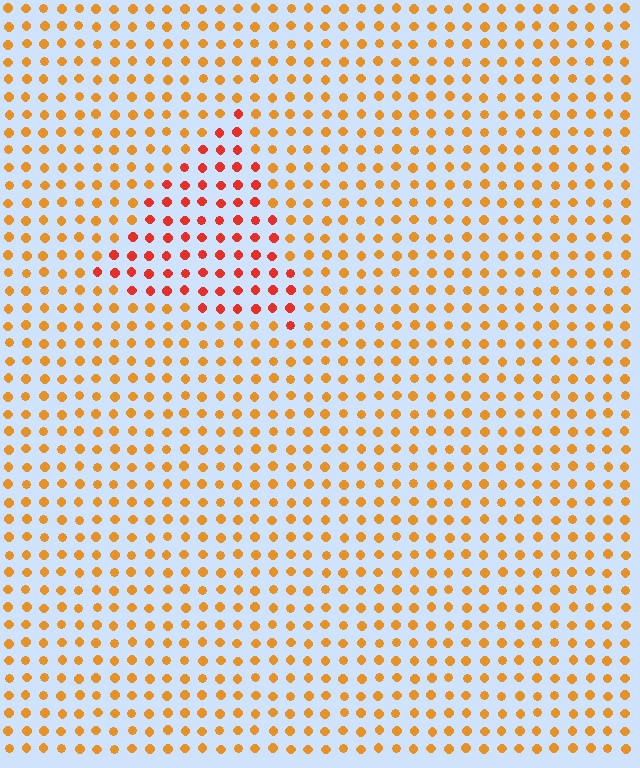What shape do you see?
I see a triangle.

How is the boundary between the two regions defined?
The boundary is defined purely by a slight shift in hue (about 32 degrees). Spacing, size, and orientation are identical on both sides.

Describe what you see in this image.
The image is filled with small orange elements in a uniform arrangement. A triangle-shaped region is visible where the elements are tinted to a slightly different hue, forming a subtle color boundary.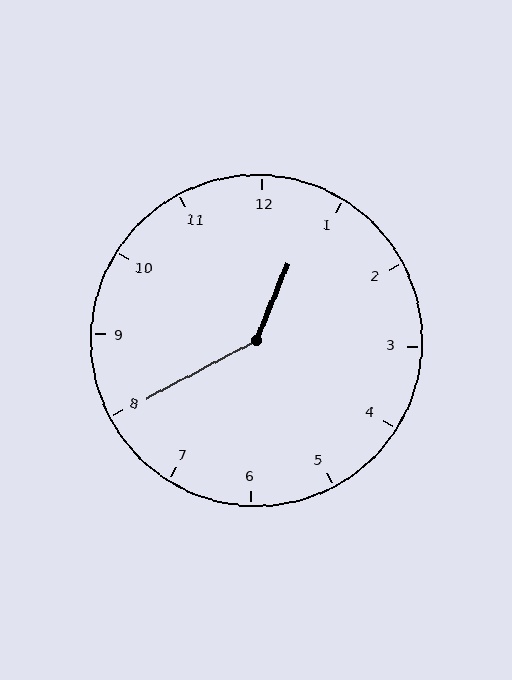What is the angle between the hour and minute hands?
Approximately 140 degrees.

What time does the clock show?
12:40.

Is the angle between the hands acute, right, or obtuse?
It is obtuse.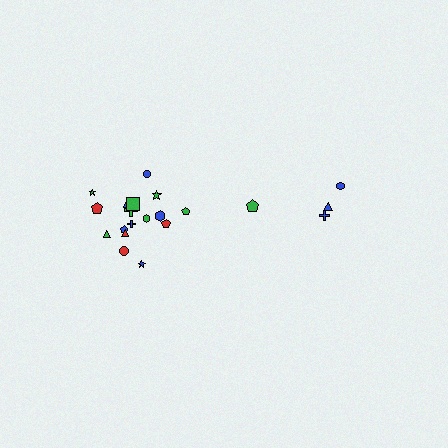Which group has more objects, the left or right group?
The left group.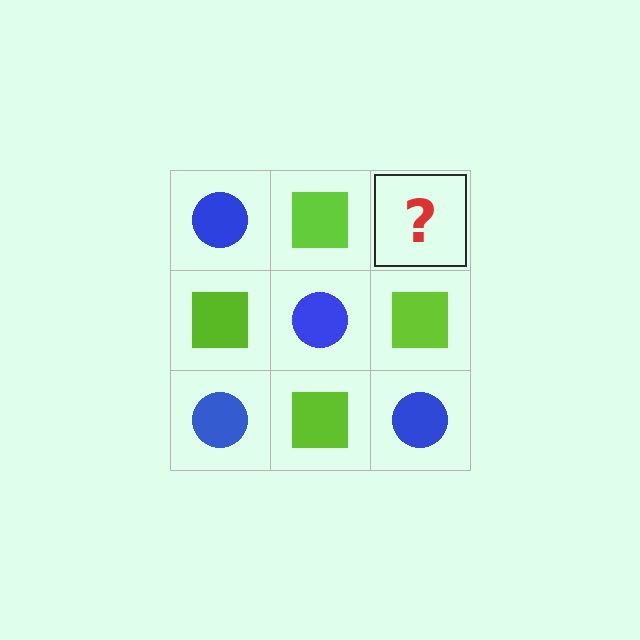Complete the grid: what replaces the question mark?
The question mark should be replaced with a blue circle.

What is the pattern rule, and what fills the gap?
The rule is that it alternates blue circle and lime square in a checkerboard pattern. The gap should be filled with a blue circle.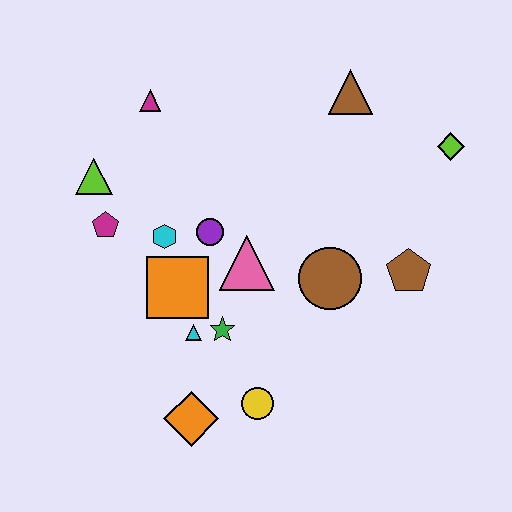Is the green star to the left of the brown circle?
Yes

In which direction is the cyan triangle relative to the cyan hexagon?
The cyan triangle is below the cyan hexagon.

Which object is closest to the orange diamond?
The yellow circle is closest to the orange diamond.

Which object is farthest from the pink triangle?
The lime diamond is farthest from the pink triangle.